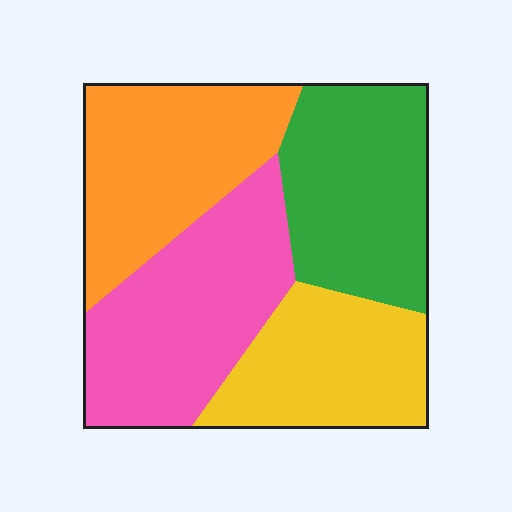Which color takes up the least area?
Yellow, at roughly 20%.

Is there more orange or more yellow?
Orange.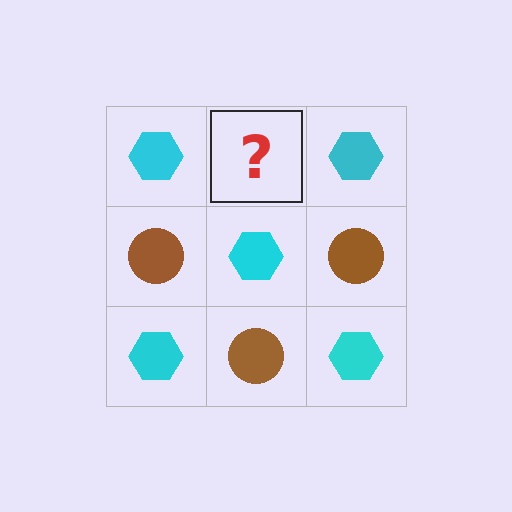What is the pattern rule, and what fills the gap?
The rule is that it alternates cyan hexagon and brown circle in a checkerboard pattern. The gap should be filled with a brown circle.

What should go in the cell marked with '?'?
The missing cell should contain a brown circle.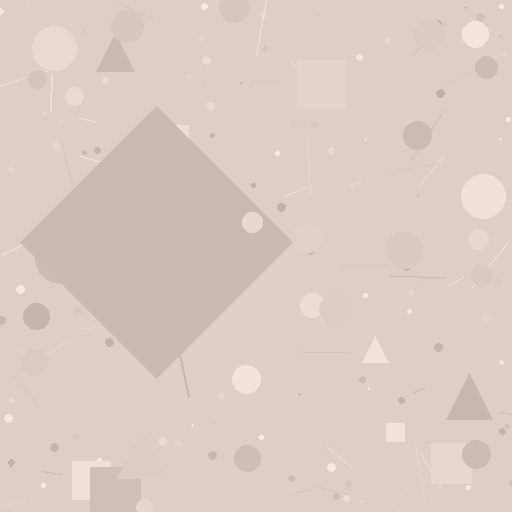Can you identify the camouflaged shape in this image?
The camouflaged shape is a diamond.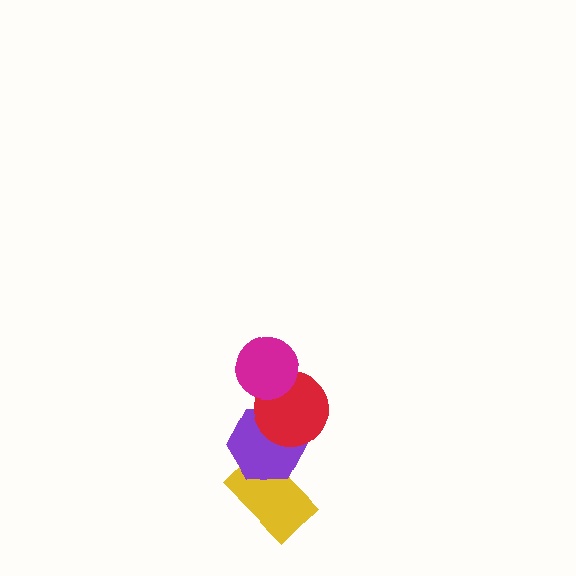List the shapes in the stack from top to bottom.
From top to bottom: the magenta circle, the red circle, the purple hexagon, the yellow rectangle.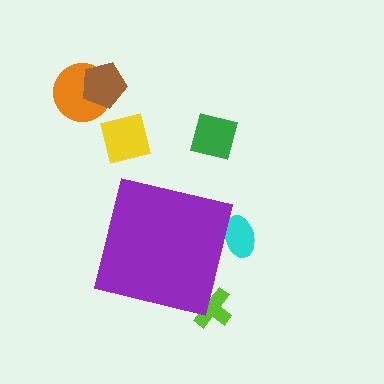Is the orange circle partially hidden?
No, the orange circle is fully visible.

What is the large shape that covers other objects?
A purple square.